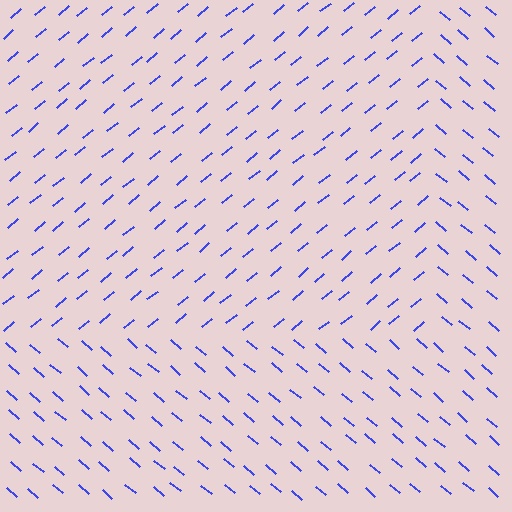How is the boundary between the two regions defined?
The boundary is defined purely by a change in line orientation (approximately 80 degrees difference). All lines are the same color and thickness.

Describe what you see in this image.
The image is filled with small blue line segments. A rectangle region in the image has lines oriented differently from the surrounding lines, creating a visible texture boundary.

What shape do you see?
I see a rectangle.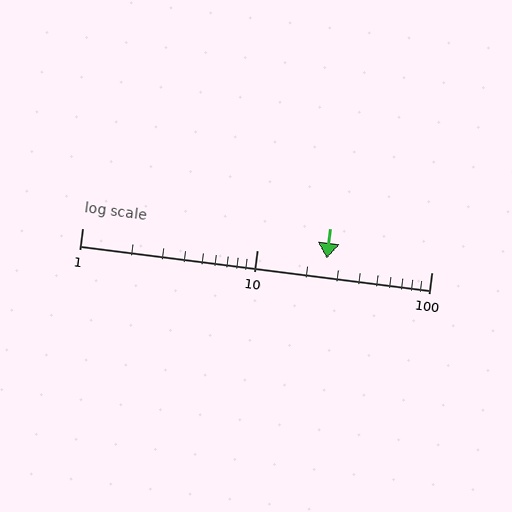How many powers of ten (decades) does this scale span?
The scale spans 2 decades, from 1 to 100.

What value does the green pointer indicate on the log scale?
The pointer indicates approximately 25.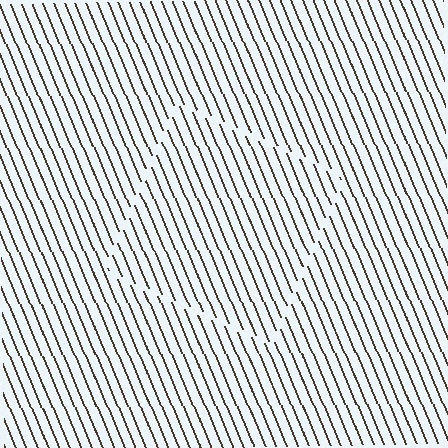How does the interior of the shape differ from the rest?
The interior of the shape contains the same grating, shifted by half a period — the contour is defined by the phase discontinuity where line-ends from the inner and outer gratings abut.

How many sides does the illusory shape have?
4 sides — the line-ends trace a square.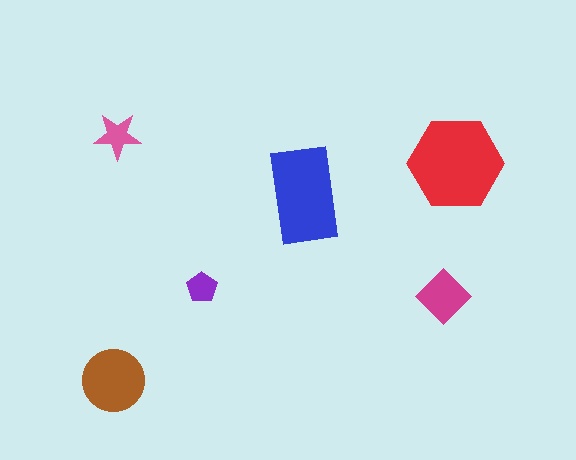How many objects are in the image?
There are 6 objects in the image.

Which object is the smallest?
The purple pentagon.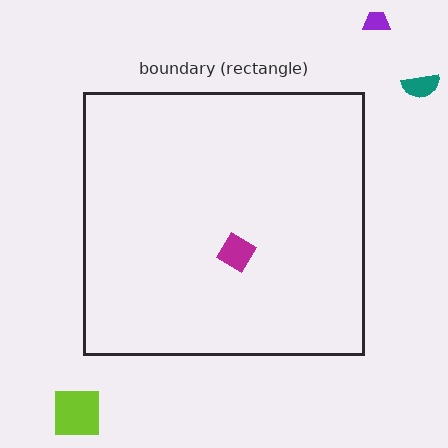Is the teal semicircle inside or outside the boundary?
Outside.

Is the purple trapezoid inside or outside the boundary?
Outside.